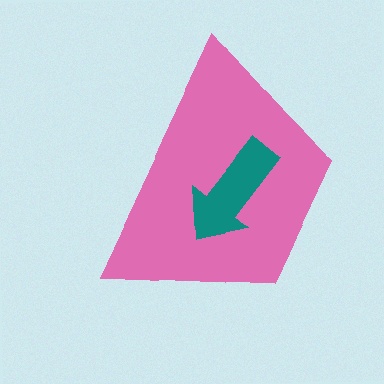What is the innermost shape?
The teal arrow.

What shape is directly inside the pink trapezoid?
The teal arrow.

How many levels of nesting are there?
2.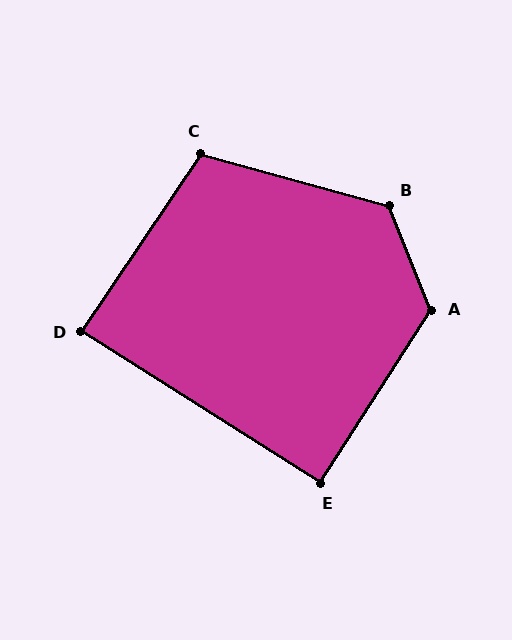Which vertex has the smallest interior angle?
D, at approximately 88 degrees.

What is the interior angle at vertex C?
Approximately 108 degrees (obtuse).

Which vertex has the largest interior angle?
B, at approximately 127 degrees.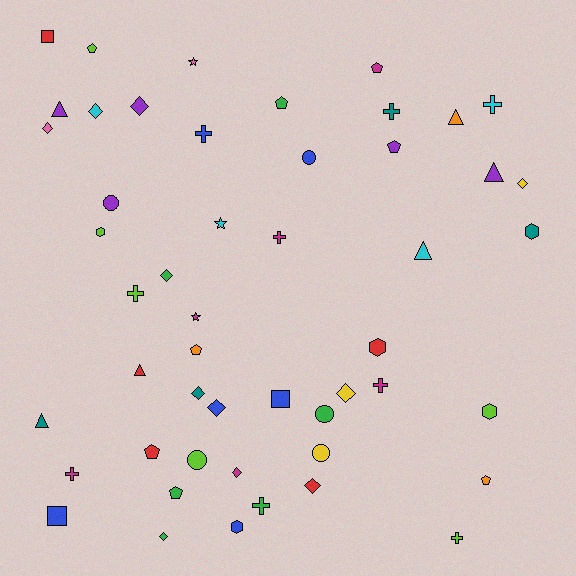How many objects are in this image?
There are 50 objects.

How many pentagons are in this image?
There are 8 pentagons.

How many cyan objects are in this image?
There are 4 cyan objects.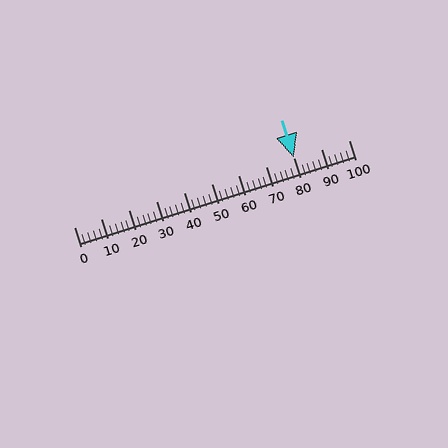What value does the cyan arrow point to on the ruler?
The cyan arrow points to approximately 80.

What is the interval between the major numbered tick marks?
The major tick marks are spaced 10 units apart.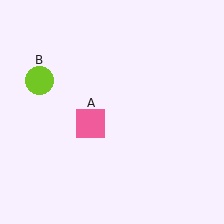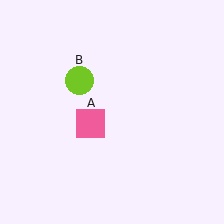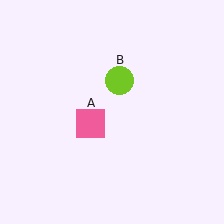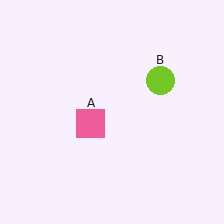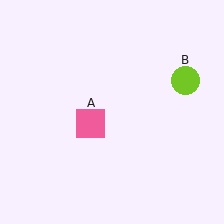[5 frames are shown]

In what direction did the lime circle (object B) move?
The lime circle (object B) moved right.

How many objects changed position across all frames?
1 object changed position: lime circle (object B).